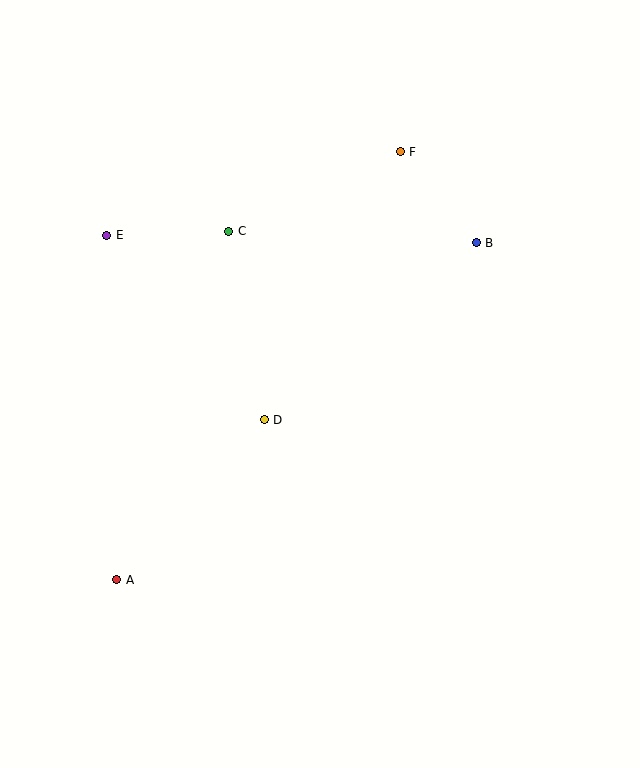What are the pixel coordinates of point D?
Point D is at (264, 420).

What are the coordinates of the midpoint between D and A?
The midpoint between D and A is at (191, 500).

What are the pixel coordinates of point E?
Point E is at (107, 235).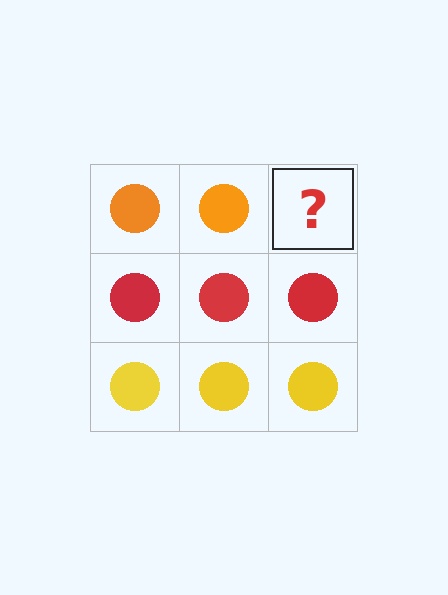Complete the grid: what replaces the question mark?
The question mark should be replaced with an orange circle.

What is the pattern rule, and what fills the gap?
The rule is that each row has a consistent color. The gap should be filled with an orange circle.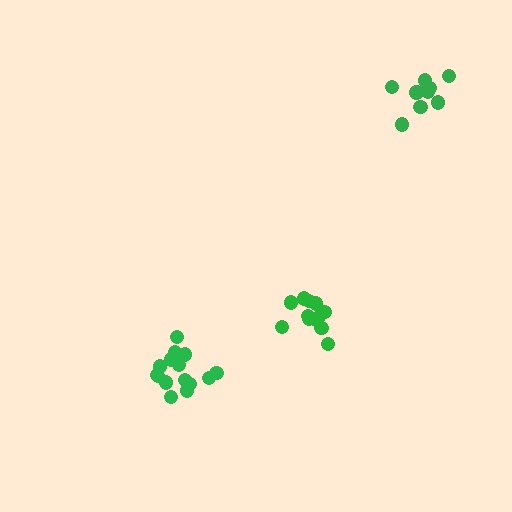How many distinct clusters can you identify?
There are 3 distinct clusters.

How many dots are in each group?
Group 1: 9 dots, Group 2: 15 dots, Group 3: 12 dots (36 total).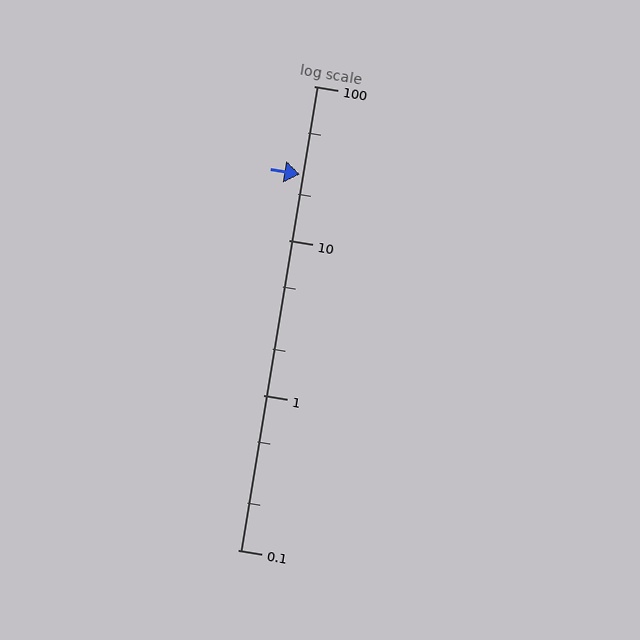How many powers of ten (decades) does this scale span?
The scale spans 3 decades, from 0.1 to 100.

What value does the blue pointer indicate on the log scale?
The pointer indicates approximately 27.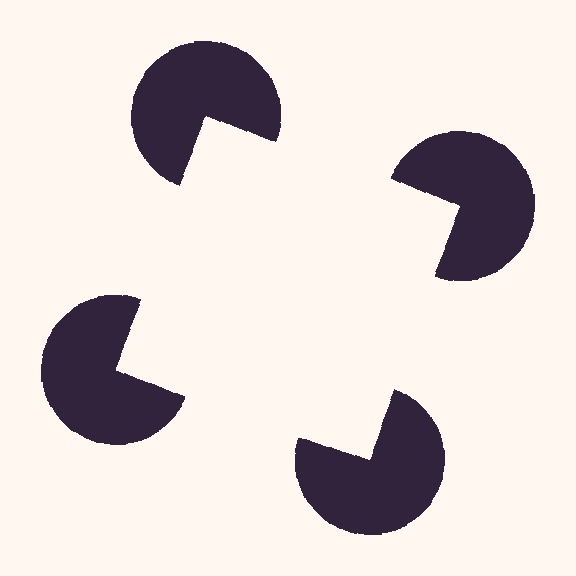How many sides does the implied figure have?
4 sides.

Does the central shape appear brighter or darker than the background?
It typically appears slightly brighter than the background, even though no actual brightness change is drawn.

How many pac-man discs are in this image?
There are 4 — one at each vertex of the illusory square.